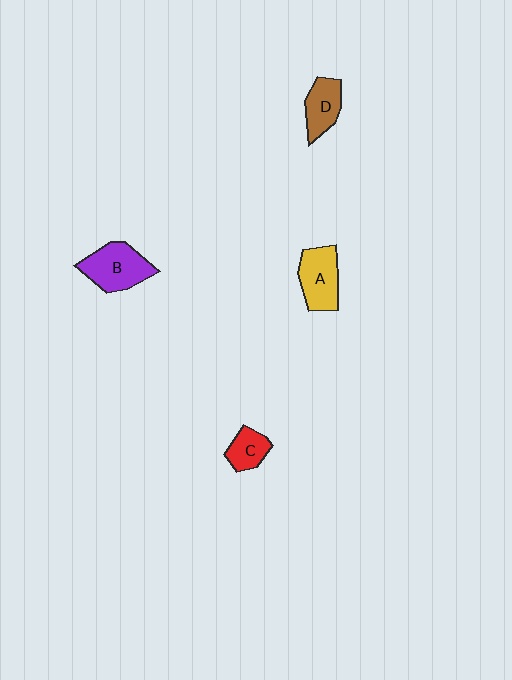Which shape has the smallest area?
Shape C (red).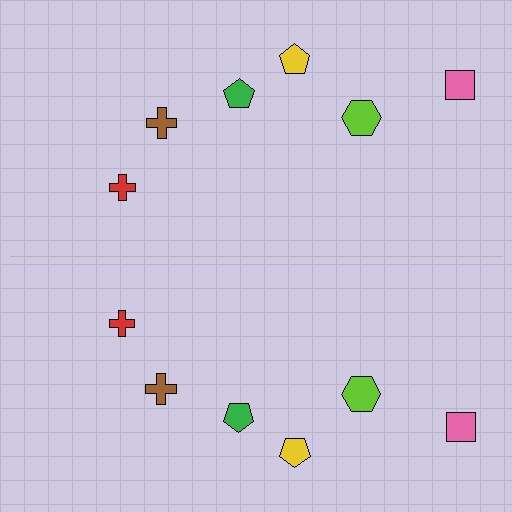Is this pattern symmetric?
Yes, this pattern has bilateral (reflection) symmetry.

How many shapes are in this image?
There are 12 shapes in this image.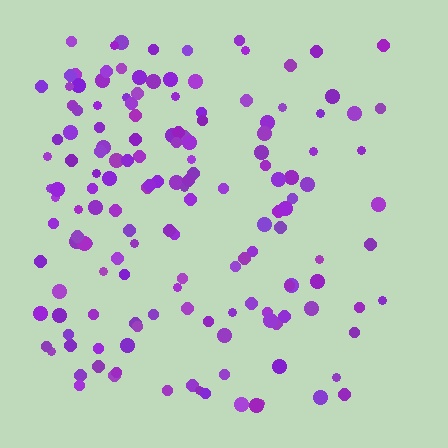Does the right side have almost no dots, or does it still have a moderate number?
Still a moderate number, just noticeably fewer than the left.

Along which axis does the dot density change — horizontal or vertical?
Horizontal.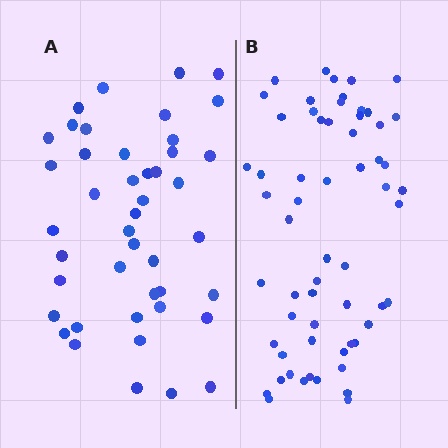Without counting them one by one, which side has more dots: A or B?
Region B (the right region) has more dots.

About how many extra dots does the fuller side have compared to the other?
Region B has approximately 15 more dots than region A.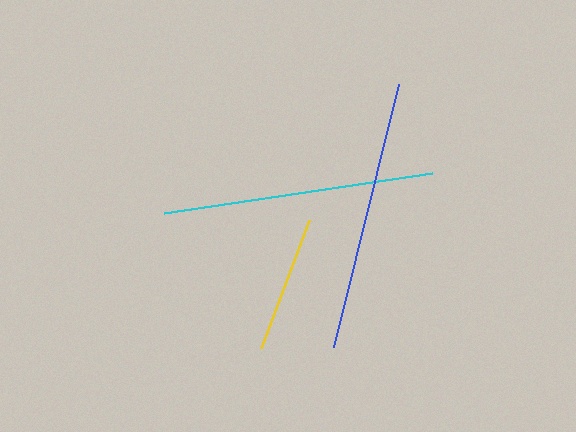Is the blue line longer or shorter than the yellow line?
The blue line is longer than the yellow line.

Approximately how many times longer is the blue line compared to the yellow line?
The blue line is approximately 2.0 times the length of the yellow line.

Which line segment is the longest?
The cyan line is the longest at approximately 272 pixels.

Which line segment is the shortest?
The yellow line is the shortest at approximately 136 pixels.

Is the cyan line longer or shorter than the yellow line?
The cyan line is longer than the yellow line.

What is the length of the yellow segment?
The yellow segment is approximately 136 pixels long.